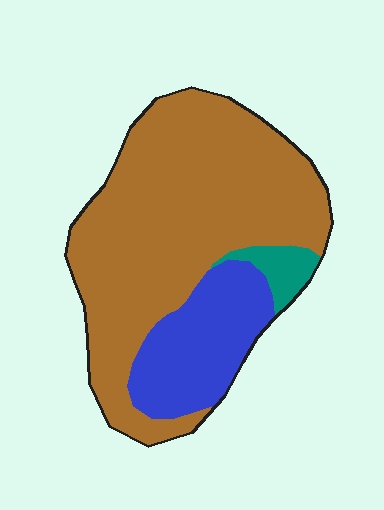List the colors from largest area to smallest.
From largest to smallest: brown, blue, teal.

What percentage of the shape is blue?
Blue covers roughly 25% of the shape.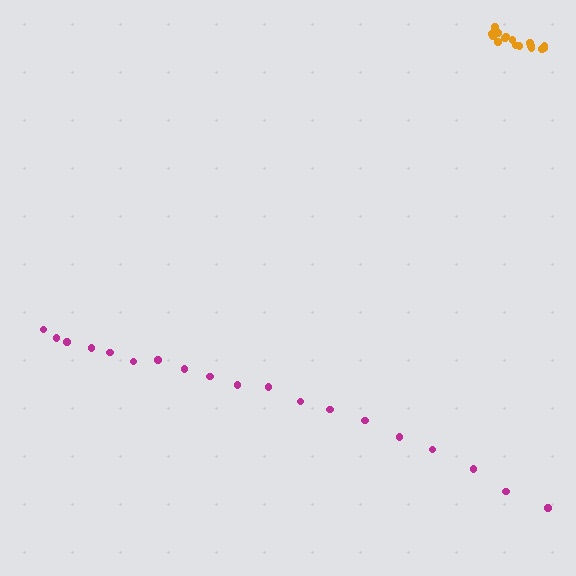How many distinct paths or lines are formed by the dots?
There are 2 distinct paths.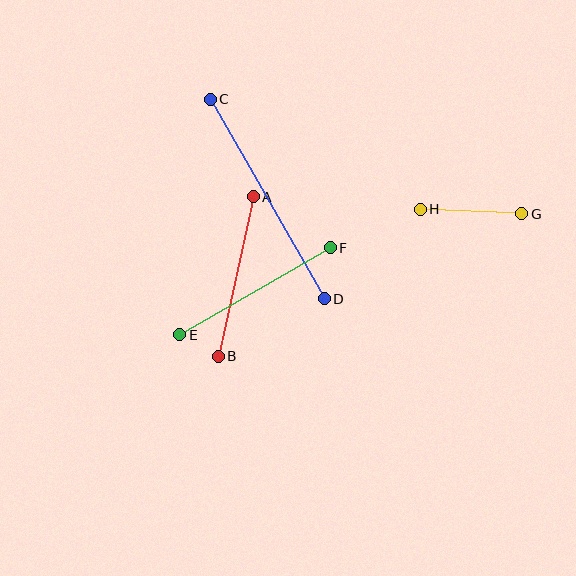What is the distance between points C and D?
The distance is approximately 230 pixels.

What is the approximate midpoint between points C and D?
The midpoint is at approximately (267, 199) pixels.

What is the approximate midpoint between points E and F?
The midpoint is at approximately (255, 291) pixels.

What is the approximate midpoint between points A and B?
The midpoint is at approximately (236, 276) pixels.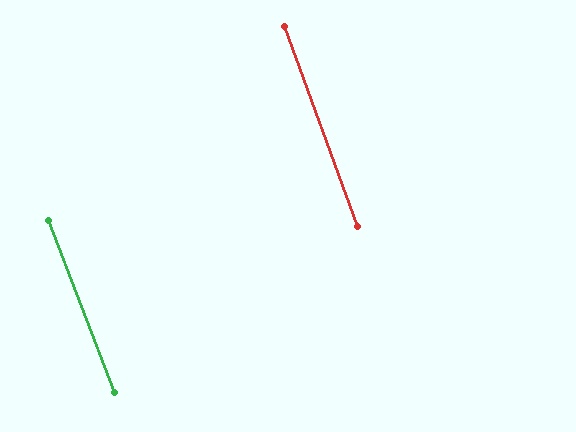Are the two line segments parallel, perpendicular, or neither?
Parallel — their directions differ by only 0.9°.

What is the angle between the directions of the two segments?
Approximately 1 degree.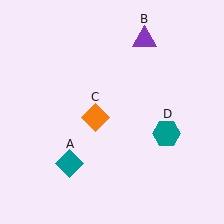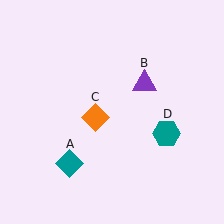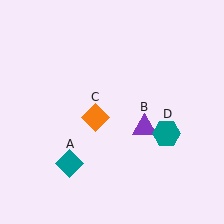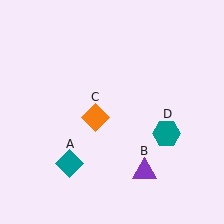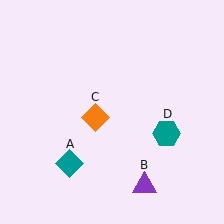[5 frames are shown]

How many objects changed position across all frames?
1 object changed position: purple triangle (object B).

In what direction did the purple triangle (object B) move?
The purple triangle (object B) moved down.